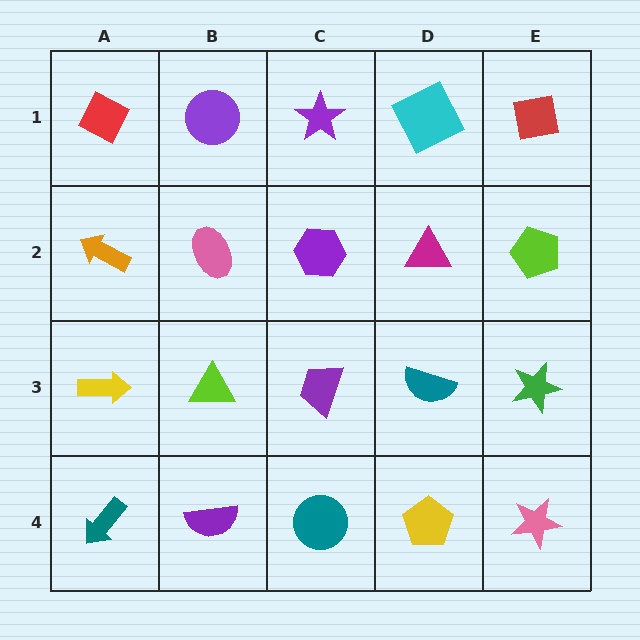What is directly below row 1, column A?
An orange arrow.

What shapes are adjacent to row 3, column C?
A purple hexagon (row 2, column C), a teal circle (row 4, column C), a lime triangle (row 3, column B), a teal semicircle (row 3, column D).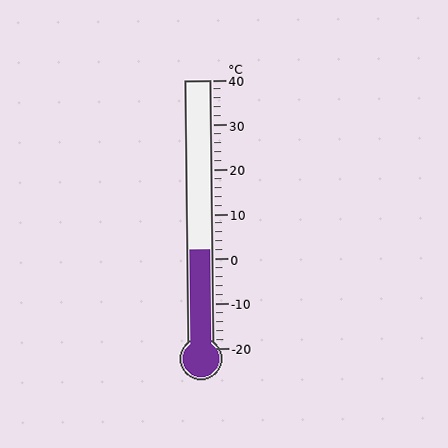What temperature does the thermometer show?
The thermometer shows approximately 2°C.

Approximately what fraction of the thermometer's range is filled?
The thermometer is filled to approximately 35% of its range.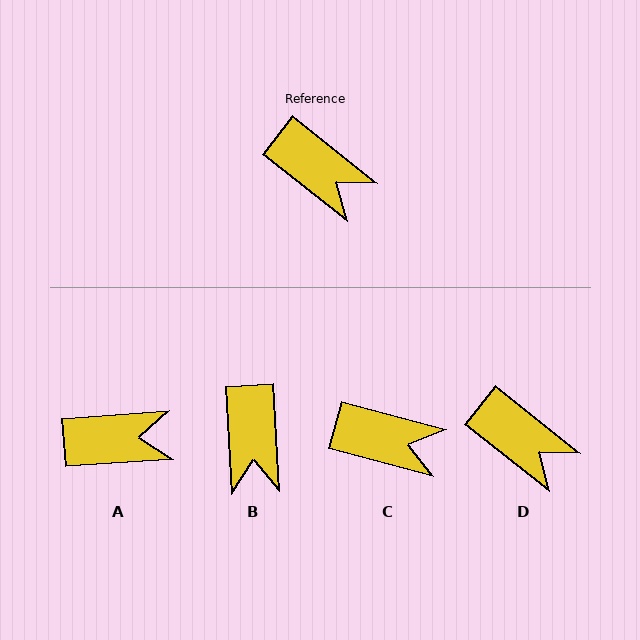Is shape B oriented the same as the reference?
No, it is off by about 48 degrees.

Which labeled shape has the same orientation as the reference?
D.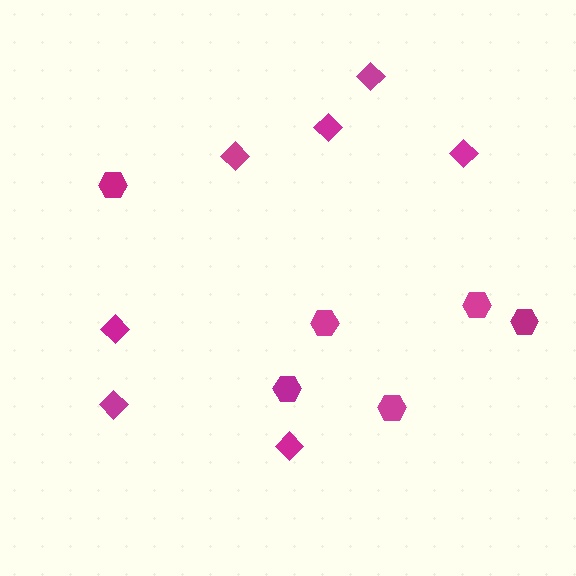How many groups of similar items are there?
There are 2 groups: one group of hexagons (6) and one group of diamonds (7).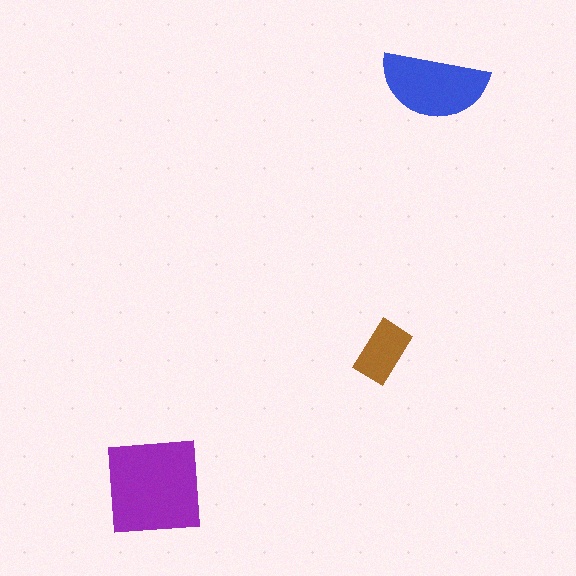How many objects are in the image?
There are 3 objects in the image.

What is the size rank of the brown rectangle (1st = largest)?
3rd.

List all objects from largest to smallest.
The purple square, the blue semicircle, the brown rectangle.